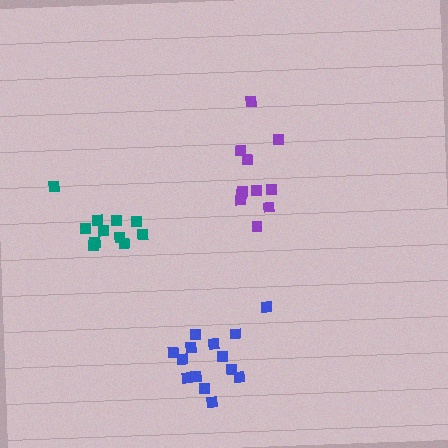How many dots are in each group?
Group 1: 11 dots, Group 2: 14 dots, Group 3: 11 dots (36 total).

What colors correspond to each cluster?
The clusters are colored: teal, blue, purple.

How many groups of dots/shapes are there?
There are 3 groups.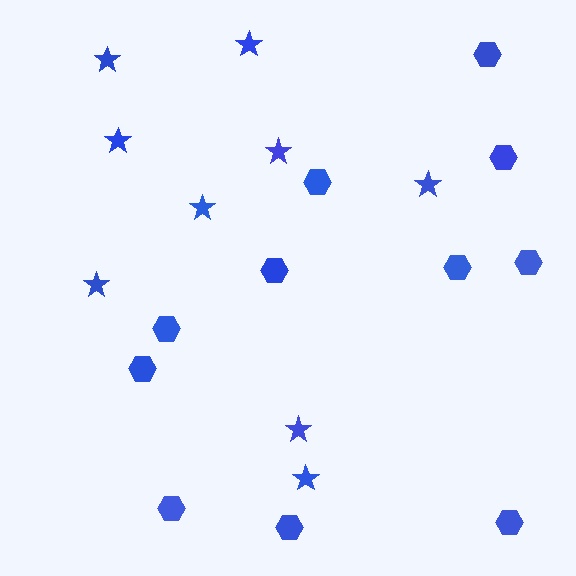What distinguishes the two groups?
There are 2 groups: one group of hexagons (11) and one group of stars (9).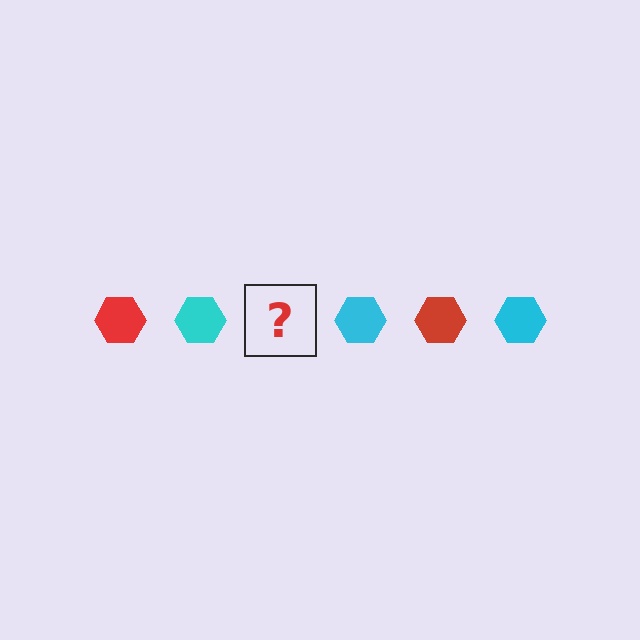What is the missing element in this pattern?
The missing element is a red hexagon.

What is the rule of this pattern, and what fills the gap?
The rule is that the pattern cycles through red, cyan hexagons. The gap should be filled with a red hexagon.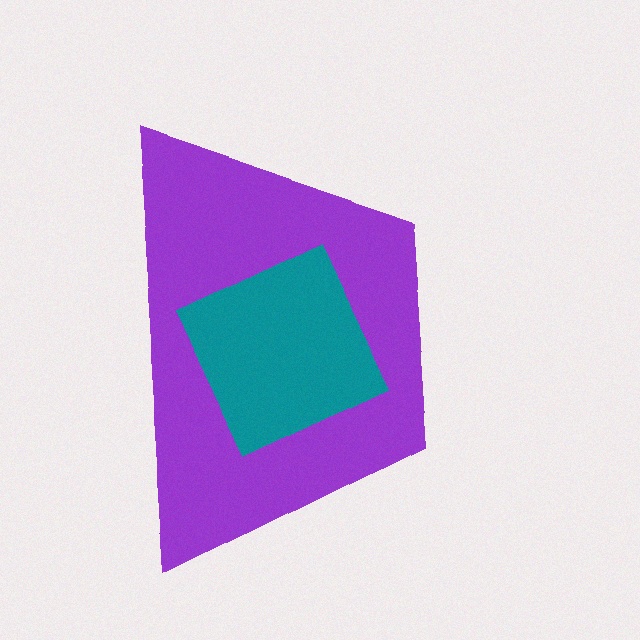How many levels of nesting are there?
2.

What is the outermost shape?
The purple trapezoid.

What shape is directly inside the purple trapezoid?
The teal diamond.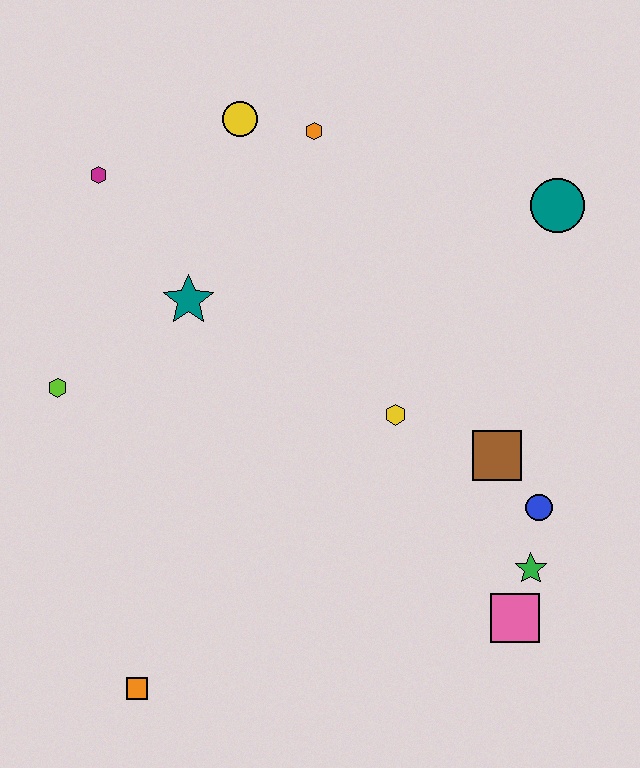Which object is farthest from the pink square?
The magenta hexagon is farthest from the pink square.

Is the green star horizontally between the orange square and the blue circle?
Yes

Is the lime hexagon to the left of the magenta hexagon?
Yes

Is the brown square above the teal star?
No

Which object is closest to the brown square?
The blue circle is closest to the brown square.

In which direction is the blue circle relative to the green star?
The blue circle is above the green star.